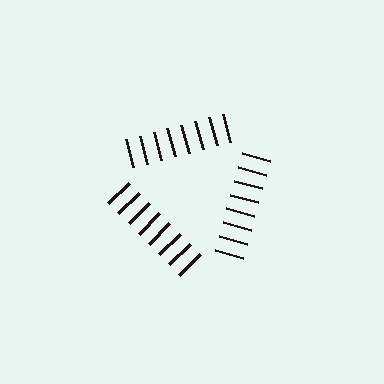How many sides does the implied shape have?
3 sides — the line-ends trace a triangle.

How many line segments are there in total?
24 — 8 along each of the 3 edges.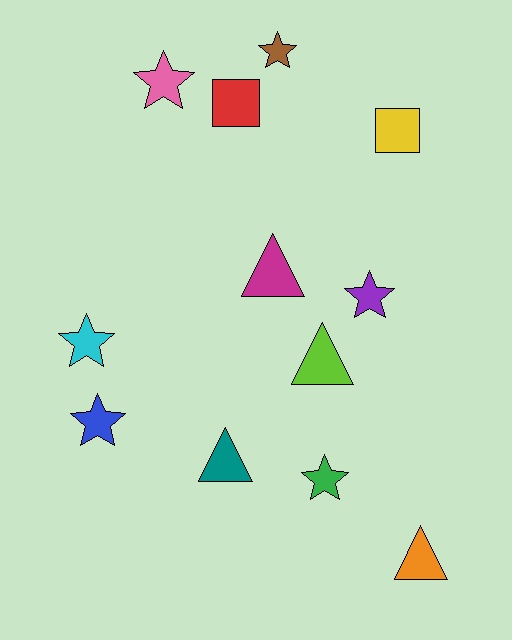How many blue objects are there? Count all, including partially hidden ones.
There is 1 blue object.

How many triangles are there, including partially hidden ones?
There are 4 triangles.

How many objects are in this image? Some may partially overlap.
There are 12 objects.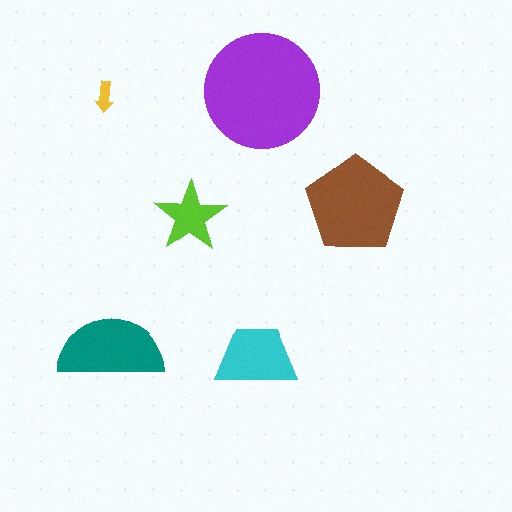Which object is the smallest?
The yellow arrow.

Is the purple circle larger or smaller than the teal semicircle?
Larger.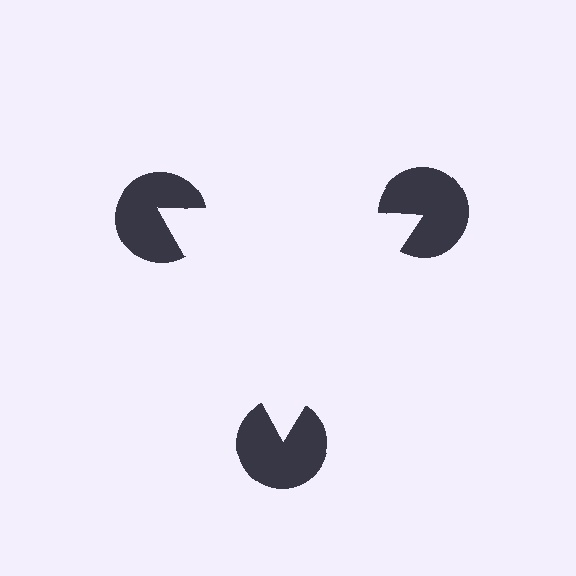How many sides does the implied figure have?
3 sides.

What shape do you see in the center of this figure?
An illusory triangle — its edges are inferred from the aligned wedge cuts in the pac-man discs, not physically drawn.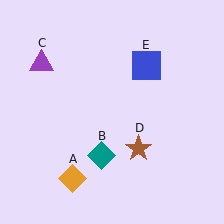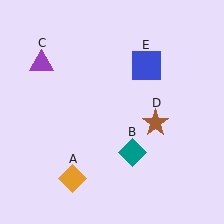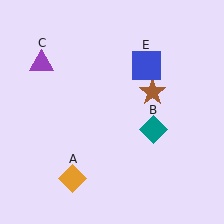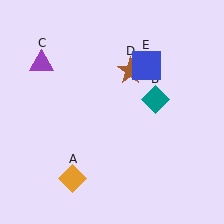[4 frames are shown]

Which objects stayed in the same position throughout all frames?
Orange diamond (object A) and purple triangle (object C) and blue square (object E) remained stationary.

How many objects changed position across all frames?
2 objects changed position: teal diamond (object B), brown star (object D).